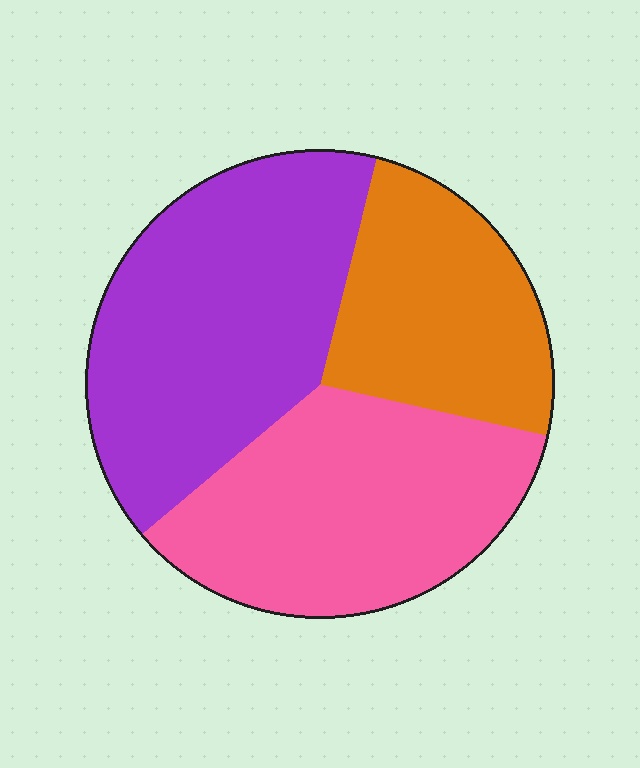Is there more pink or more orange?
Pink.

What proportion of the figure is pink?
Pink takes up about one third (1/3) of the figure.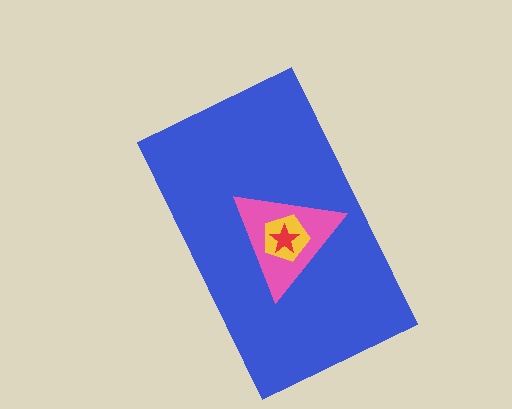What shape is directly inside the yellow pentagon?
The red star.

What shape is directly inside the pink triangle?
The yellow pentagon.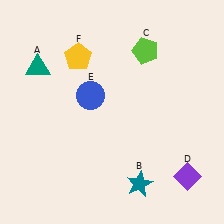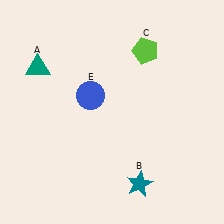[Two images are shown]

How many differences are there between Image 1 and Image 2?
There are 2 differences between the two images.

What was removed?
The purple diamond (D), the yellow pentagon (F) were removed in Image 2.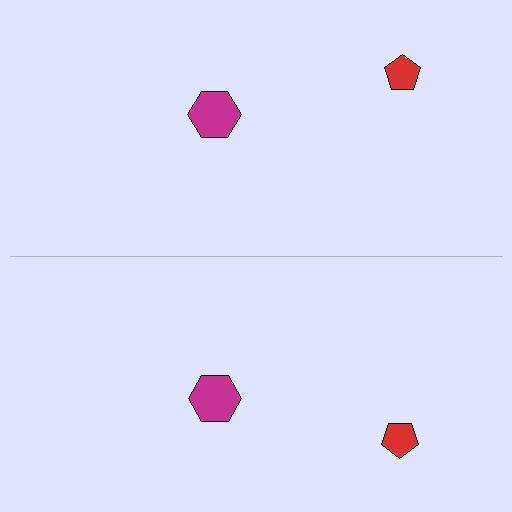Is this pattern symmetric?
Yes, this pattern has bilateral (reflection) symmetry.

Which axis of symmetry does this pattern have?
The pattern has a horizontal axis of symmetry running through the center of the image.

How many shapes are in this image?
There are 4 shapes in this image.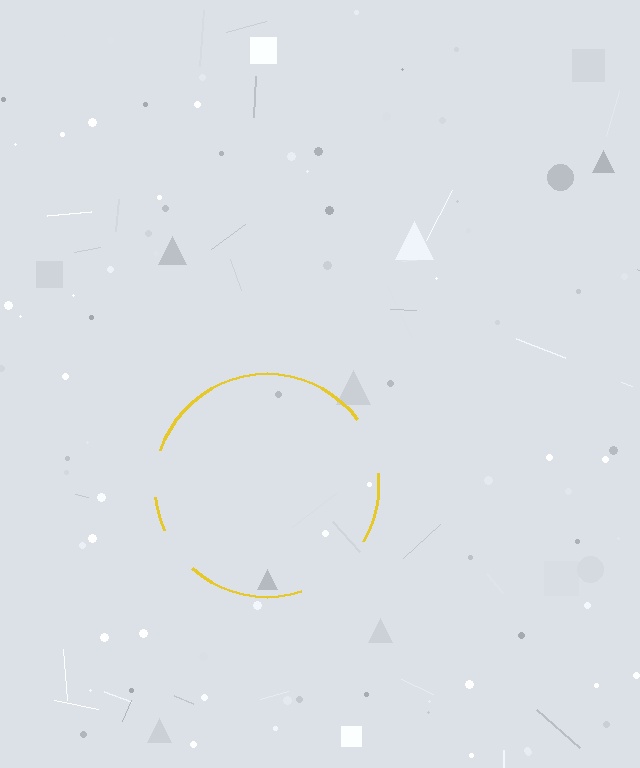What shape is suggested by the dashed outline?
The dashed outline suggests a circle.